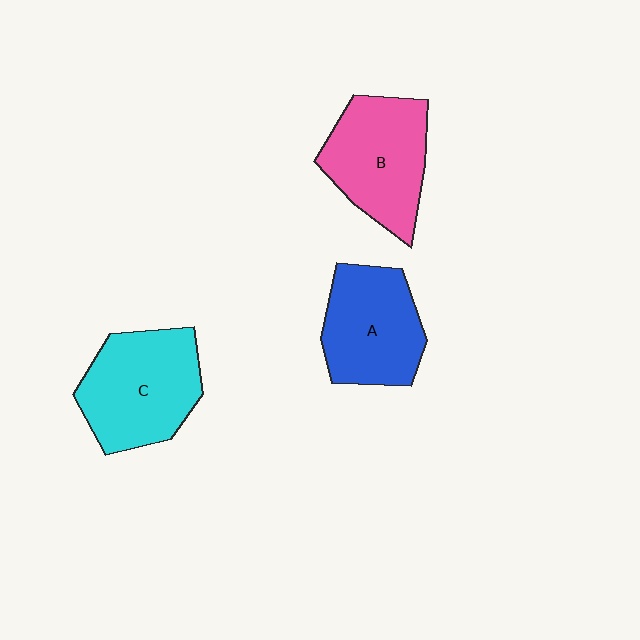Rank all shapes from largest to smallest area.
From largest to smallest: C (cyan), B (pink), A (blue).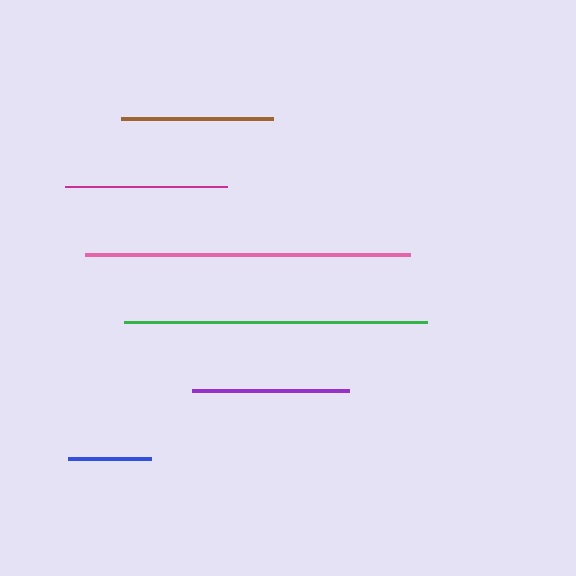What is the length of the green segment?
The green segment is approximately 303 pixels long.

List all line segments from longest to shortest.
From longest to shortest: pink, green, magenta, purple, brown, blue.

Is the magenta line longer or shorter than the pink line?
The pink line is longer than the magenta line.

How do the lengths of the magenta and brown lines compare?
The magenta and brown lines are approximately the same length.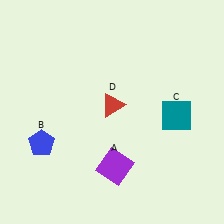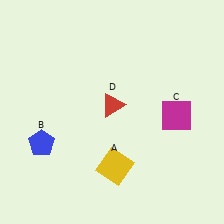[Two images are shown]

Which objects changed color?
A changed from purple to yellow. C changed from teal to magenta.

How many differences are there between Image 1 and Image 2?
There are 2 differences between the two images.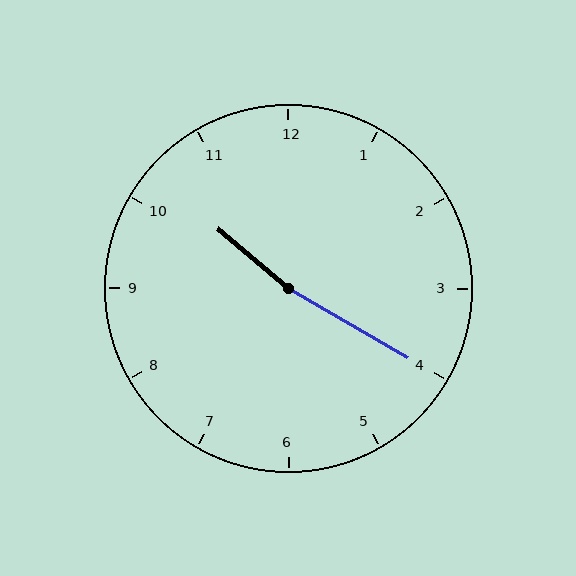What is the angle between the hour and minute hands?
Approximately 170 degrees.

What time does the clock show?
10:20.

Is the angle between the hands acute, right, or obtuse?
It is obtuse.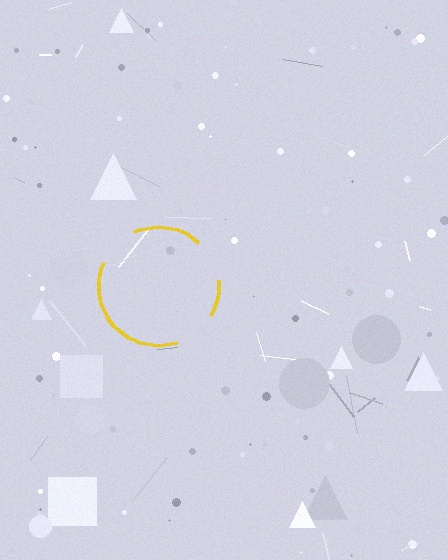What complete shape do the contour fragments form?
The contour fragments form a circle.